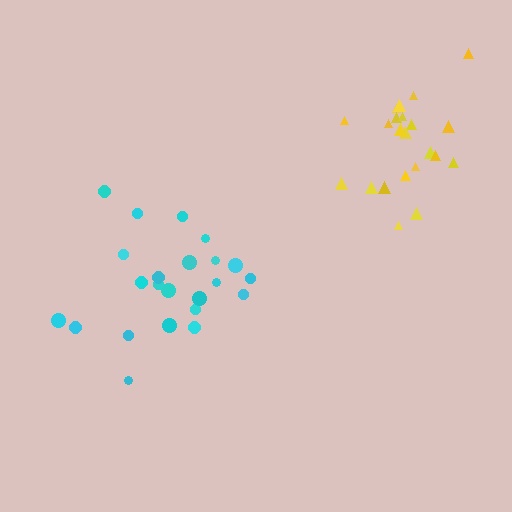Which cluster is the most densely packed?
Yellow.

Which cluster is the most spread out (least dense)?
Cyan.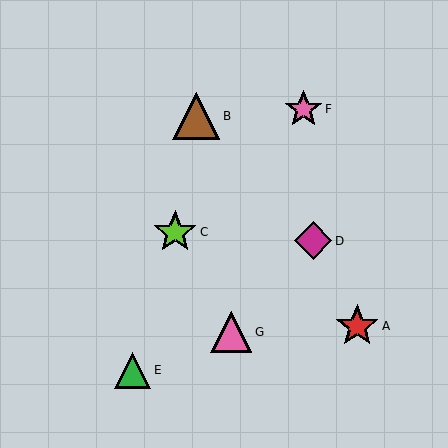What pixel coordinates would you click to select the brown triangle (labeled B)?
Click at (196, 116) to select the brown triangle B.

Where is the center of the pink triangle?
The center of the pink triangle is at (231, 332).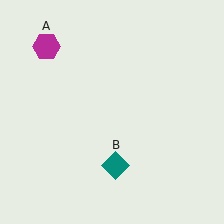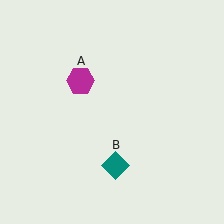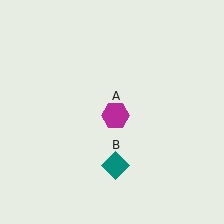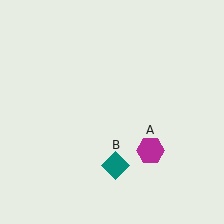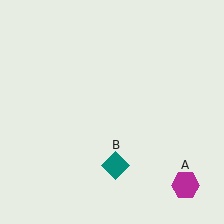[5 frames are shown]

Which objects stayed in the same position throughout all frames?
Teal diamond (object B) remained stationary.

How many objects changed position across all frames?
1 object changed position: magenta hexagon (object A).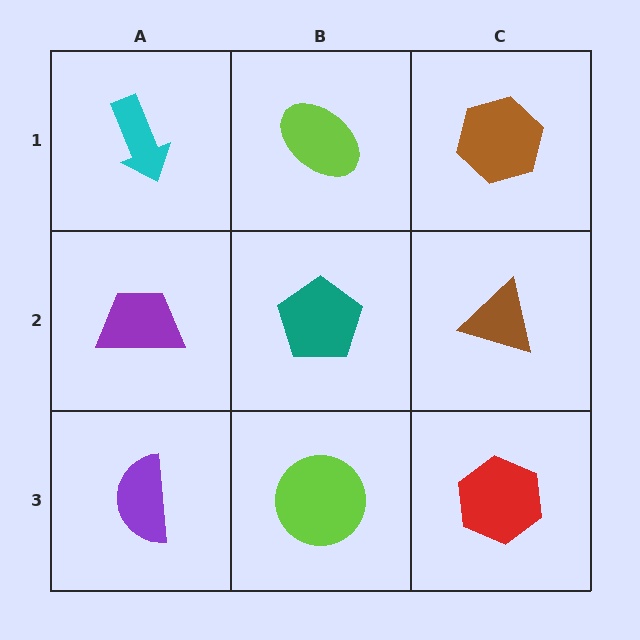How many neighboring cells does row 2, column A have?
3.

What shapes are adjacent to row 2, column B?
A lime ellipse (row 1, column B), a lime circle (row 3, column B), a purple trapezoid (row 2, column A), a brown triangle (row 2, column C).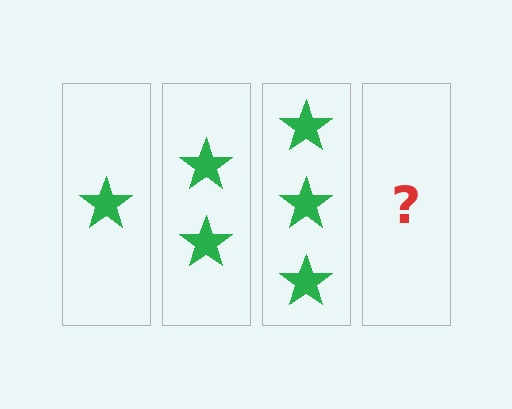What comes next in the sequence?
The next element should be 4 stars.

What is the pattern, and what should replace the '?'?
The pattern is that each step adds one more star. The '?' should be 4 stars.